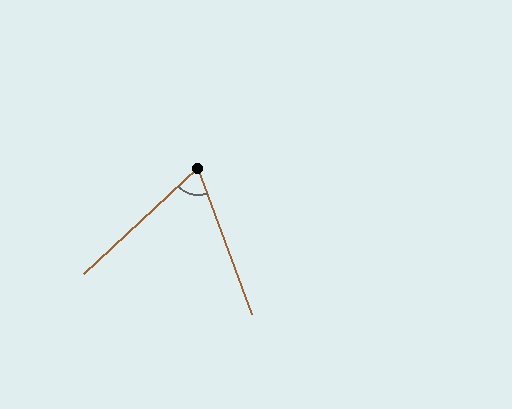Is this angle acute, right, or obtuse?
It is acute.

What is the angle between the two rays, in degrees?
Approximately 67 degrees.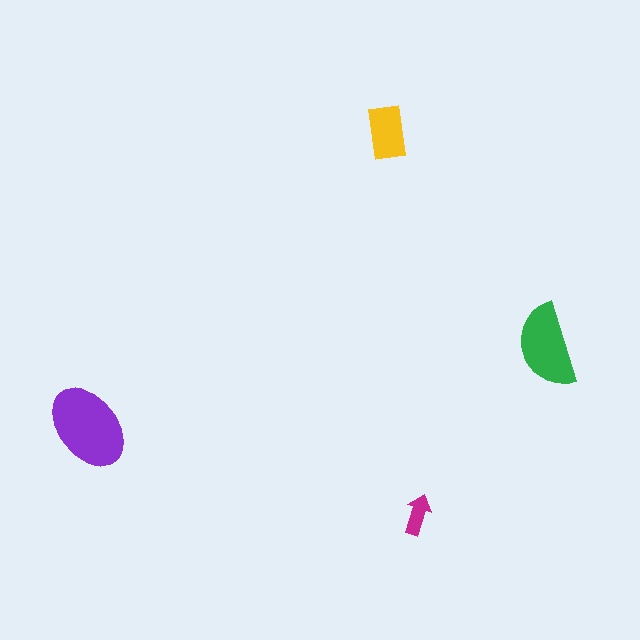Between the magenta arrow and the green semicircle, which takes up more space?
The green semicircle.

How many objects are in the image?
There are 4 objects in the image.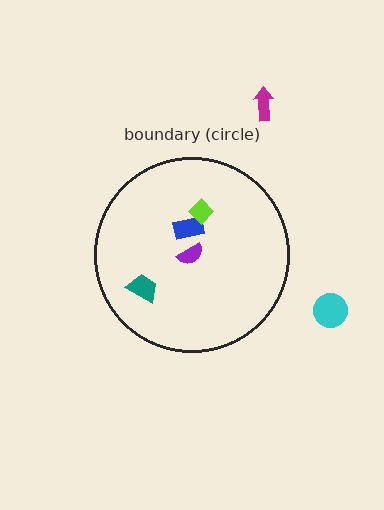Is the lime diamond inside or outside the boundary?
Inside.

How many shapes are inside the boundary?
4 inside, 2 outside.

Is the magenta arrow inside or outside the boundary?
Outside.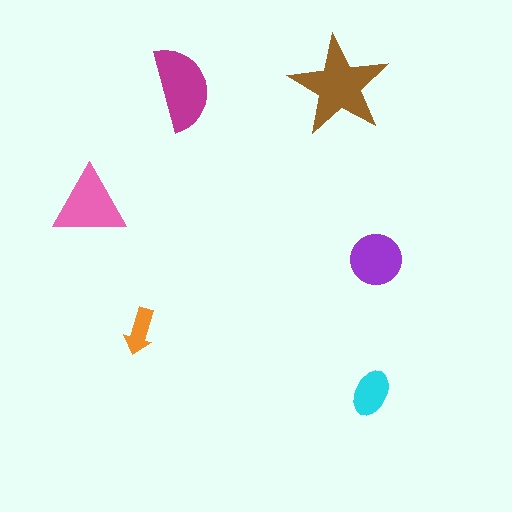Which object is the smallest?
The orange arrow.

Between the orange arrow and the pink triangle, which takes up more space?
The pink triangle.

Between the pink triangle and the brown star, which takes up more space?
The brown star.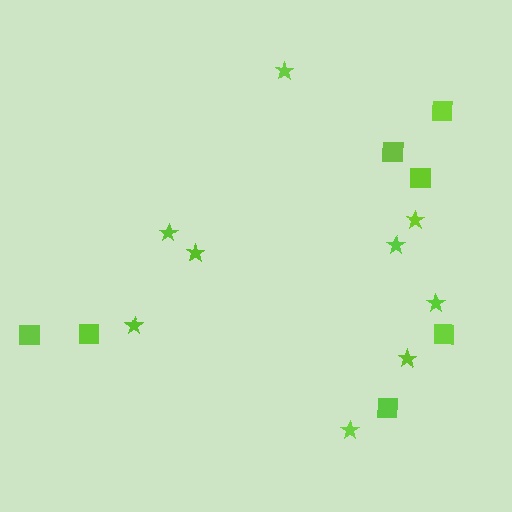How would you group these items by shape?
There are 2 groups: one group of squares (7) and one group of stars (9).